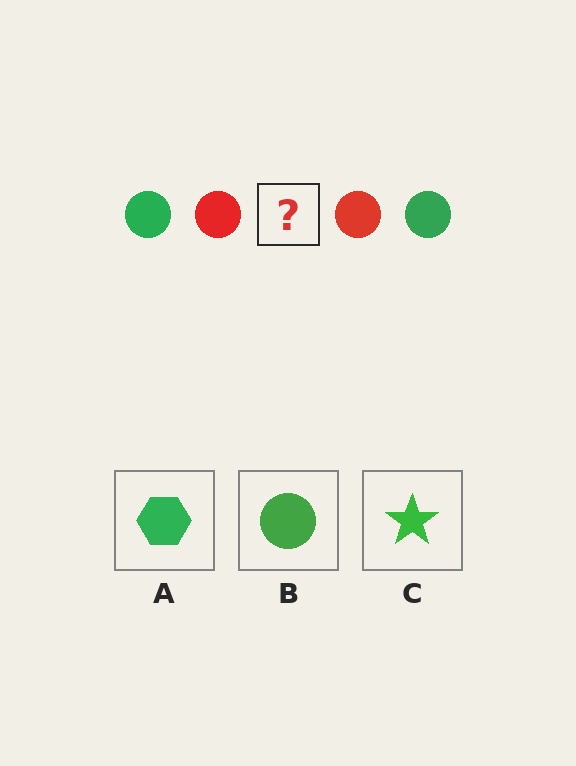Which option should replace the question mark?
Option B.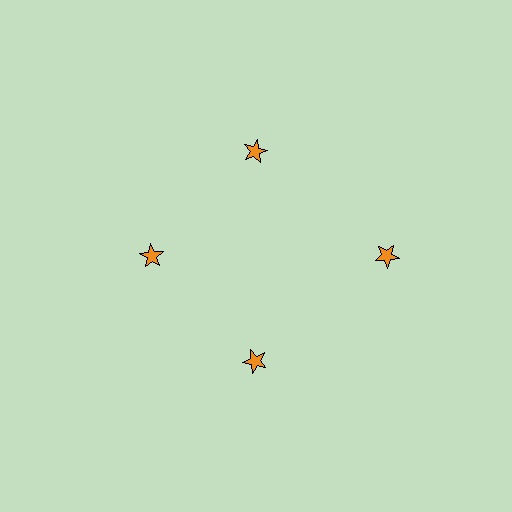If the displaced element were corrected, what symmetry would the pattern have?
It would have 4-fold rotational symmetry — the pattern would map onto itself every 90 degrees.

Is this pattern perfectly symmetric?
No. The 4 orange stars are arranged in a ring, but one element near the 3 o'clock position is pushed outward from the center, breaking the 4-fold rotational symmetry.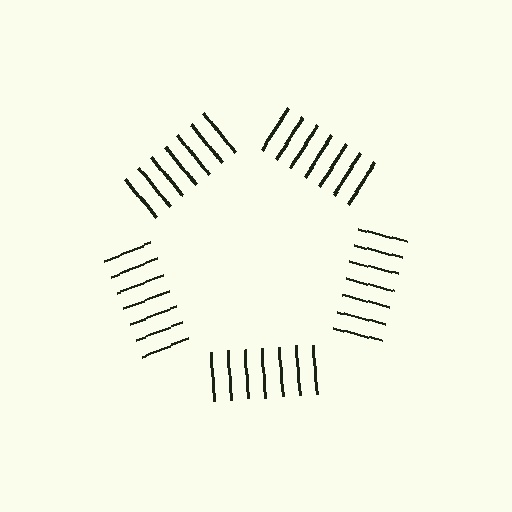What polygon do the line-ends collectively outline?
An illusory pentagon — the line segments terminate on its edges but no continuous stroke is drawn.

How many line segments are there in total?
35 — 7 along each of the 5 edges.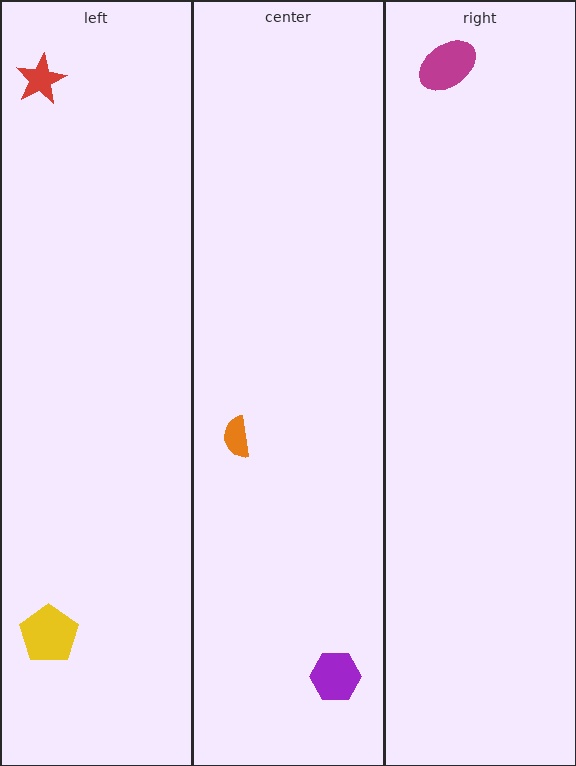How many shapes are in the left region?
2.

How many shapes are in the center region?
2.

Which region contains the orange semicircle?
The center region.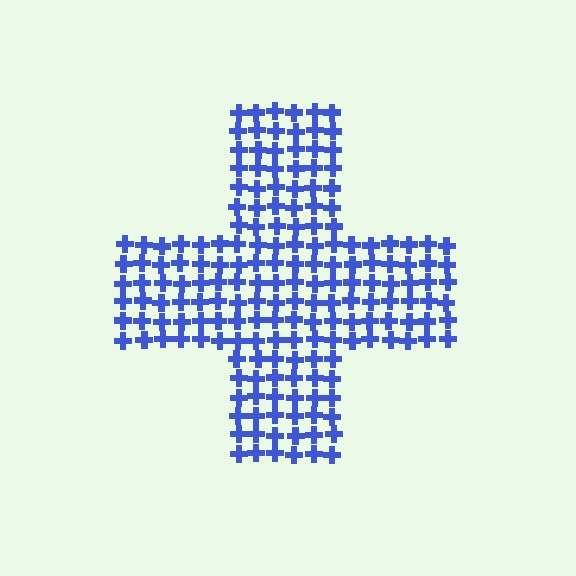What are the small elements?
The small elements are crosses.